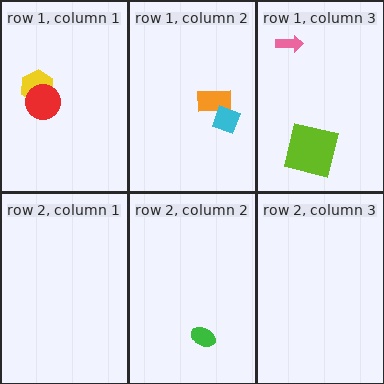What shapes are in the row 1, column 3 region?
The lime square, the pink arrow.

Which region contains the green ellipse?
The row 2, column 2 region.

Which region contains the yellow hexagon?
The row 1, column 1 region.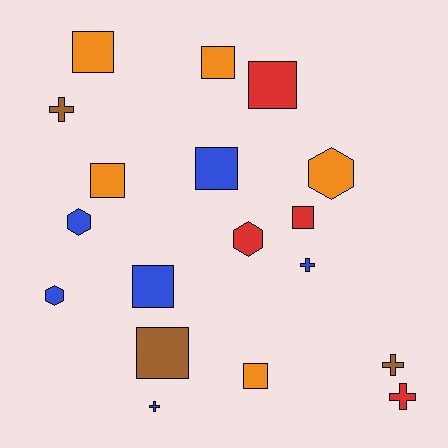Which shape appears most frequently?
Square, with 9 objects.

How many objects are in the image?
There are 18 objects.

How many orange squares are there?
There are 4 orange squares.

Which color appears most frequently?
Blue, with 6 objects.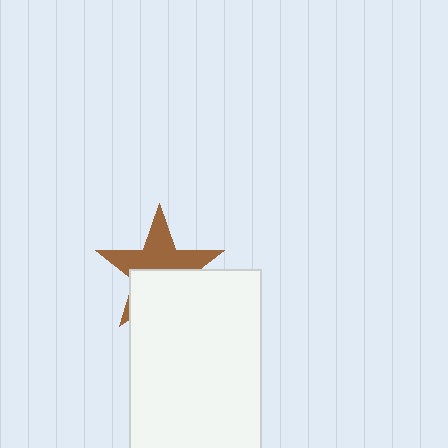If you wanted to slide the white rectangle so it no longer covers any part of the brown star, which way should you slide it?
Slide it down — that is the most direct way to separate the two shapes.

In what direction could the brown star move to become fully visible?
The brown star could move up. That would shift it out from behind the white rectangle entirely.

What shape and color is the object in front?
The object in front is a white rectangle.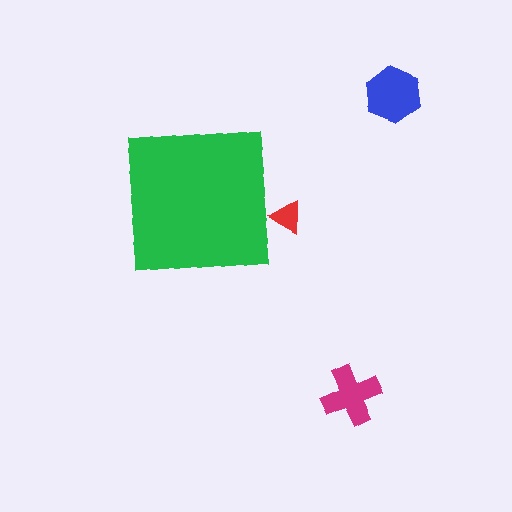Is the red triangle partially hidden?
Yes, the red triangle is partially hidden behind the green square.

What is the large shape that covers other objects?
A green square.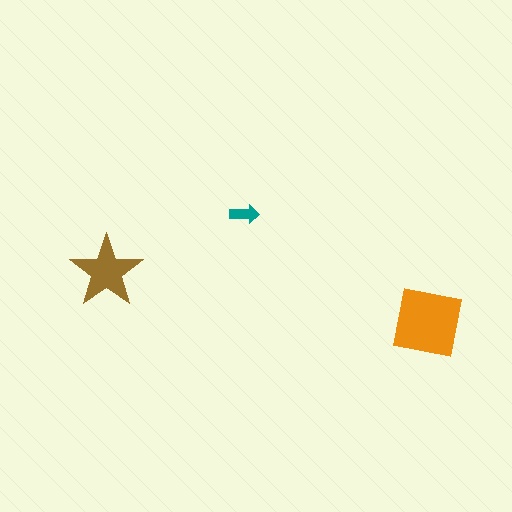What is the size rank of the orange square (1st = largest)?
1st.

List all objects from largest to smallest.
The orange square, the brown star, the teal arrow.